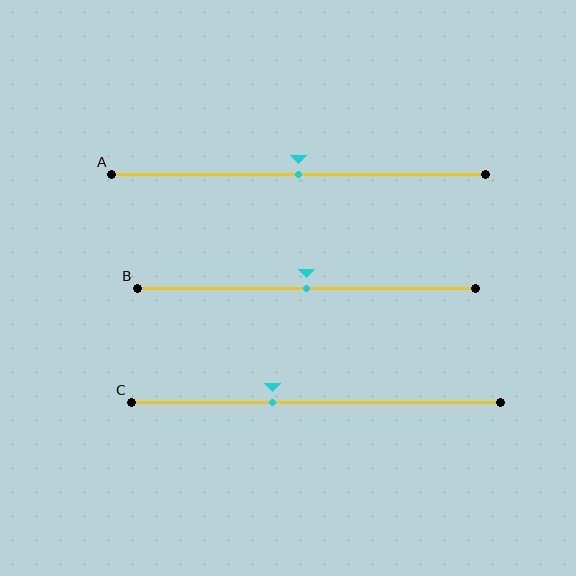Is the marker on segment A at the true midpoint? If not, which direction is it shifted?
Yes, the marker on segment A is at the true midpoint.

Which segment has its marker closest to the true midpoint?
Segment A has its marker closest to the true midpoint.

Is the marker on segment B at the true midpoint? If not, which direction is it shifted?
Yes, the marker on segment B is at the true midpoint.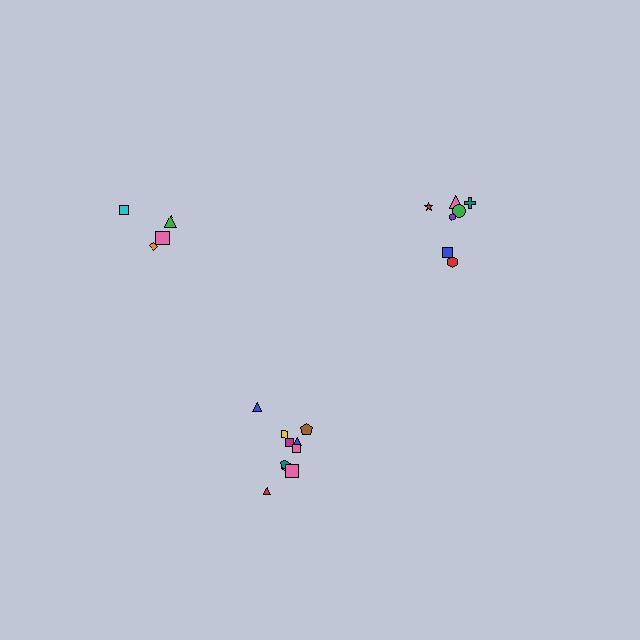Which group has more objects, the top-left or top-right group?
The top-right group.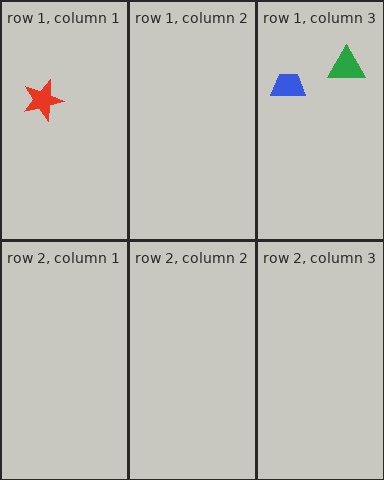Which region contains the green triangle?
The row 1, column 3 region.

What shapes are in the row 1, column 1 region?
The red star.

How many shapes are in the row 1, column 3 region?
2.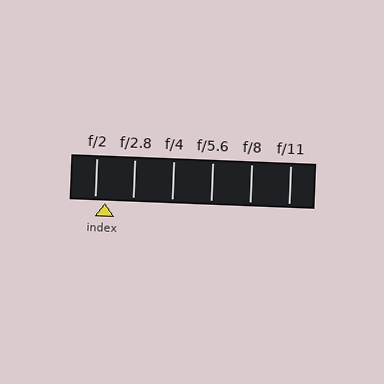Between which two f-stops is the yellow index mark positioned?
The index mark is between f/2 and f/2.8.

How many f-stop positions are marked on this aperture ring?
There are 6 f-stop positions marked.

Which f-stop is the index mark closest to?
The index mark is closest to f/2.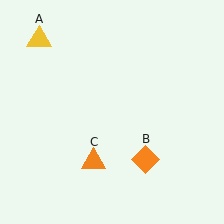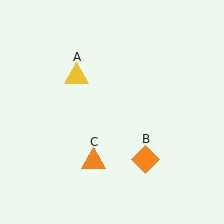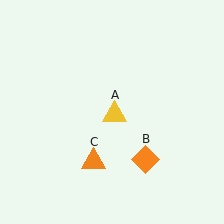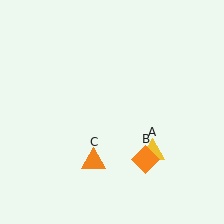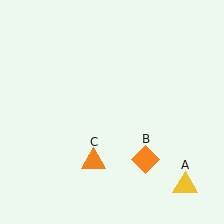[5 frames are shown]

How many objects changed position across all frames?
1 object changed position: yellow triangle (object A).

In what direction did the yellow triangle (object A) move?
The yellow triangle (object A) moved down and to the right.